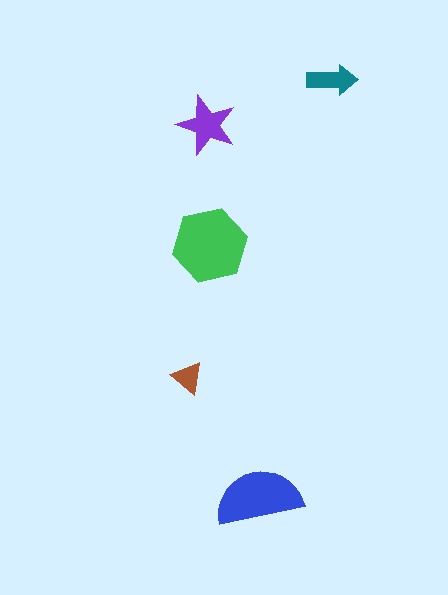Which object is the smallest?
The brown triangle.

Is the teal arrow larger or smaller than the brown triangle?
Larger.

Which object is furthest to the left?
The brown triangle is leftmost.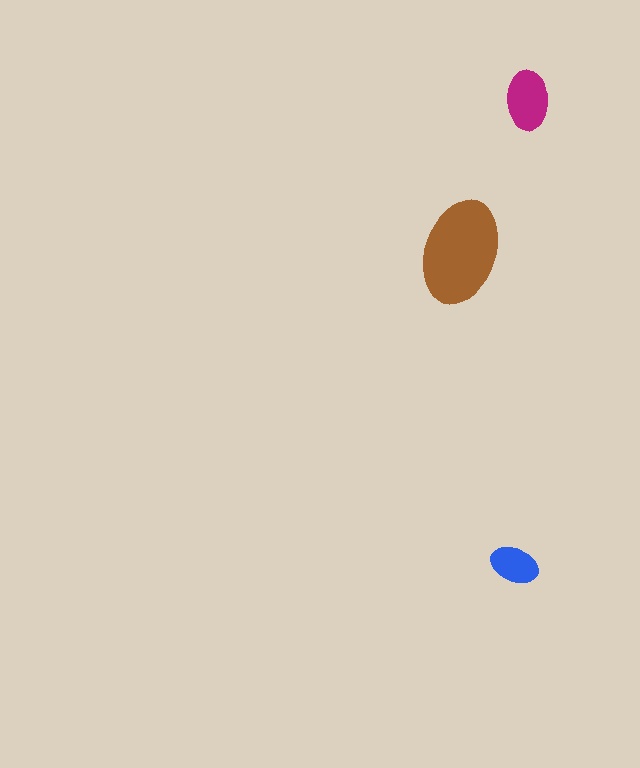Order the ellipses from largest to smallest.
the brown one, the magenta one, the blue one.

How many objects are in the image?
There are 3 objects in the image.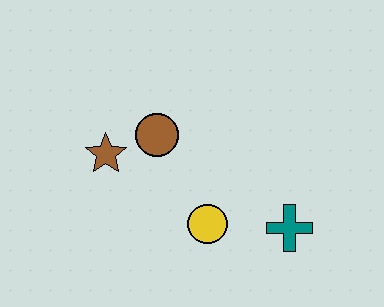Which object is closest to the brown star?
The brown circle is closest to the brown star.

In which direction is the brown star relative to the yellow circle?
The brown star is to the left of the yellow circle.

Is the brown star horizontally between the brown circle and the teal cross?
No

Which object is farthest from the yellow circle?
The brown star is farthest from the yellow circle.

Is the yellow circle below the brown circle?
Yes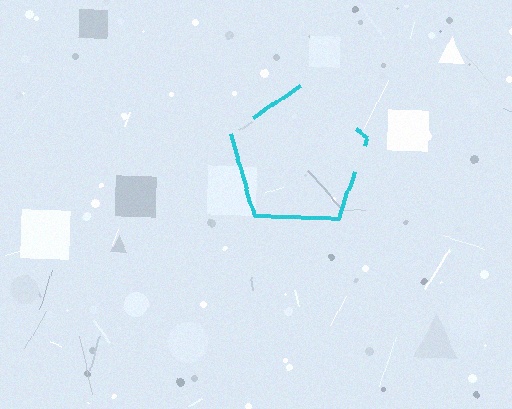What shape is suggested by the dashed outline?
The dashed outline suggests a pentagon.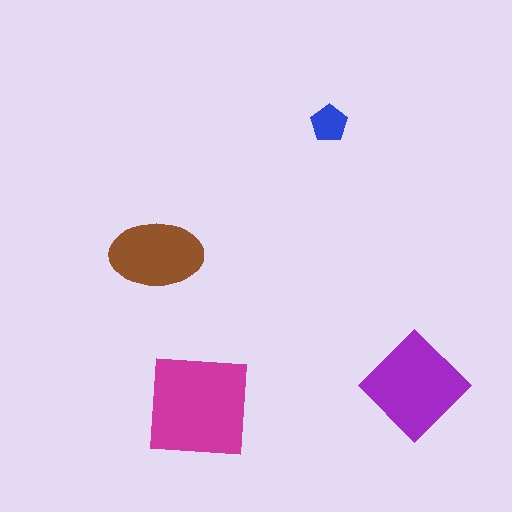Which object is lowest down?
The magenta square is bottommost.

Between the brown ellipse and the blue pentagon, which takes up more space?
The brown ellipse.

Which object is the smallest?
The blue pentagon.